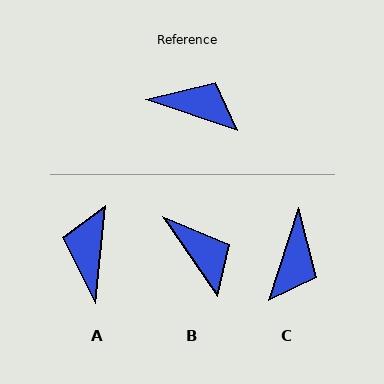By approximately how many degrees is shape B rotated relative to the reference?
Approximately 37 degrees clockwise.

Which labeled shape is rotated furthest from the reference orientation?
A, about 103 degrees away.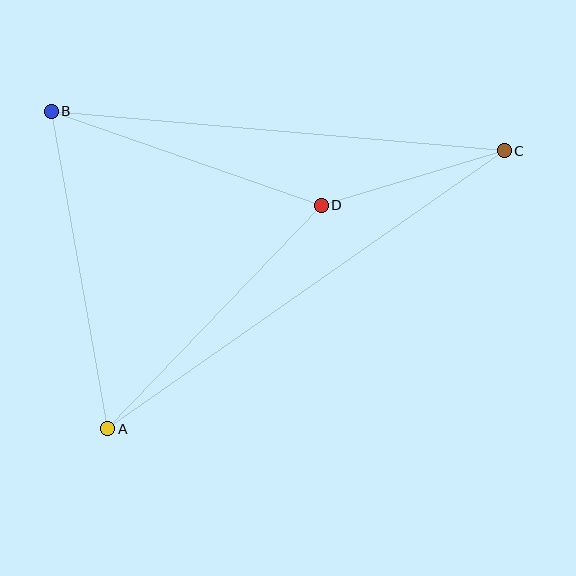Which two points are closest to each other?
Points C and D are closest to each other.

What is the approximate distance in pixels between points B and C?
The distance between B and C is approximately 455 pixels.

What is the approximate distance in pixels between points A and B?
The distance between A and B is approximately 323 pixels.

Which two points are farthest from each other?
Points A and C are farthest from each other.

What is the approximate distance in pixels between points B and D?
The distance between B and D is approximately 286 pixels.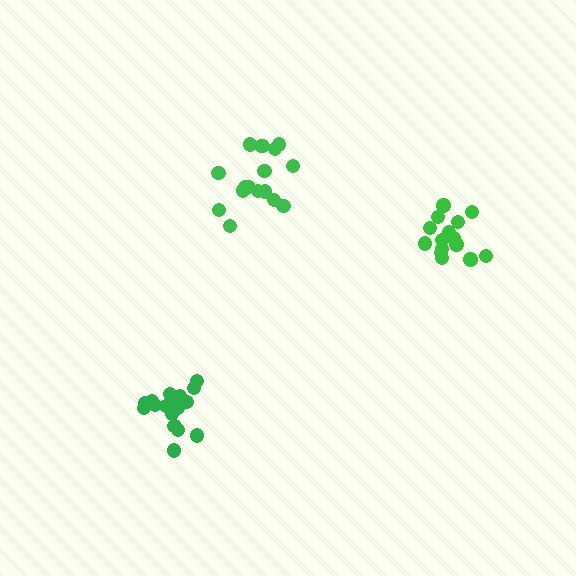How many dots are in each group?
Group 1: 17 dots, Group 2: 19 dots, Group 3: 15 dots (51 total).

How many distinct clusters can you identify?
There are 3 distinct clusters.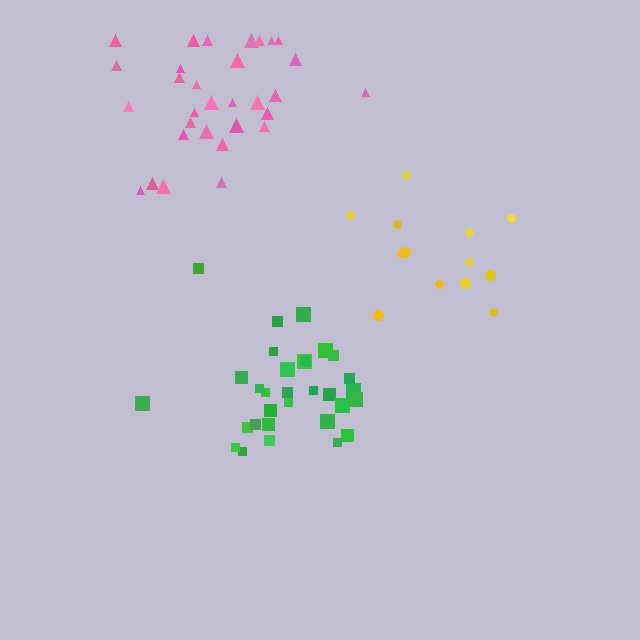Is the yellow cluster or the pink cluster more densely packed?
Pink.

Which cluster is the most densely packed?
Green.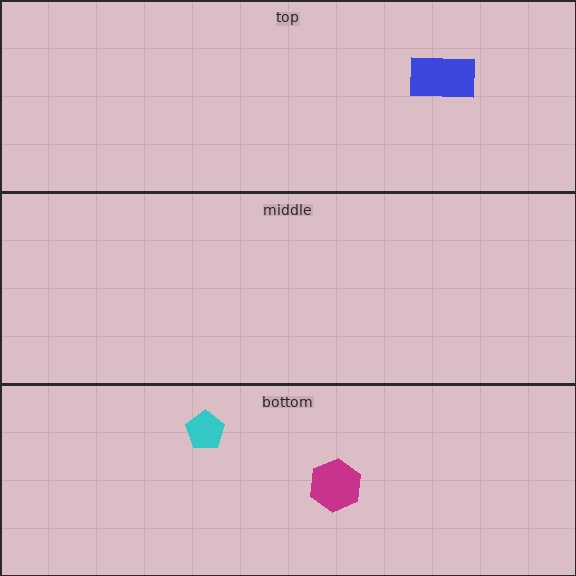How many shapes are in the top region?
1.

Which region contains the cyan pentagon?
The bottom region.